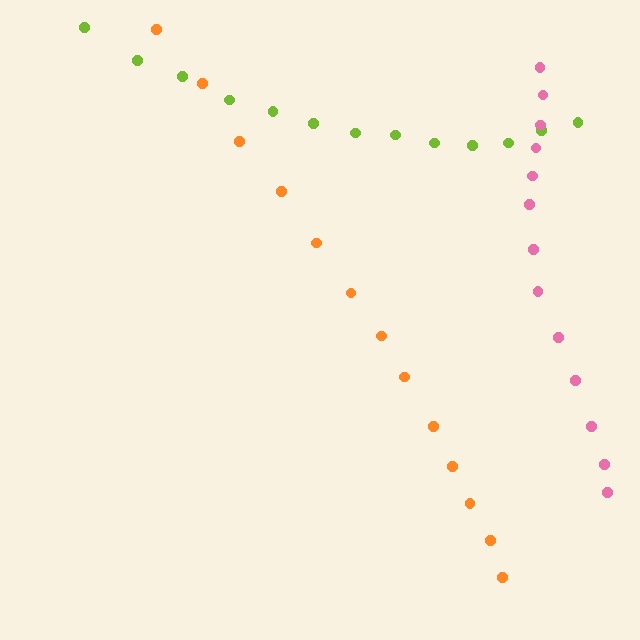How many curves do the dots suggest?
There are 3 distinct paths.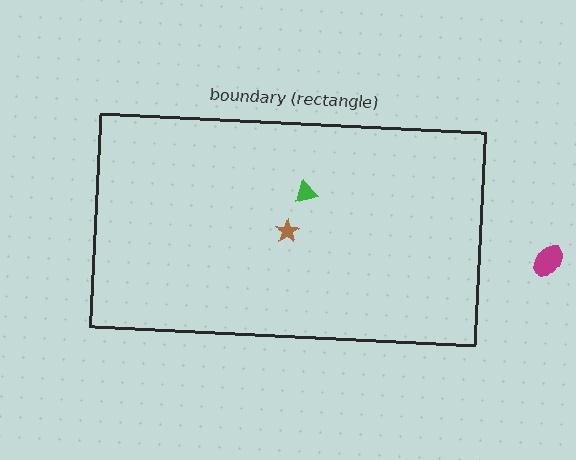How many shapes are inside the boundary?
2 inside, 1 outside.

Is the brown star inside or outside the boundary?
Inside.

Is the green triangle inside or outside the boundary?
Inside.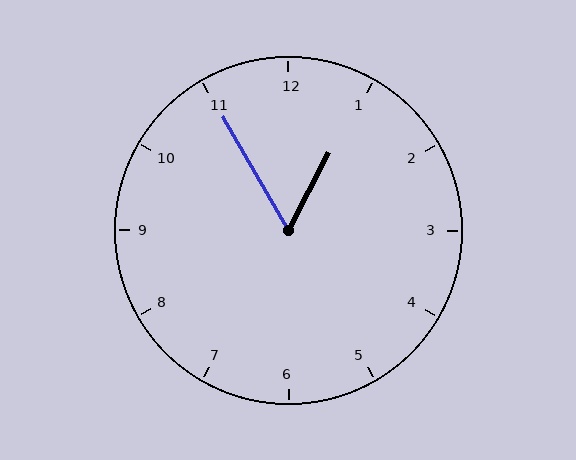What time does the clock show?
12:55.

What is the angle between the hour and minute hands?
Approximately 58 degrees.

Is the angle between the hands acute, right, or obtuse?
It is acute.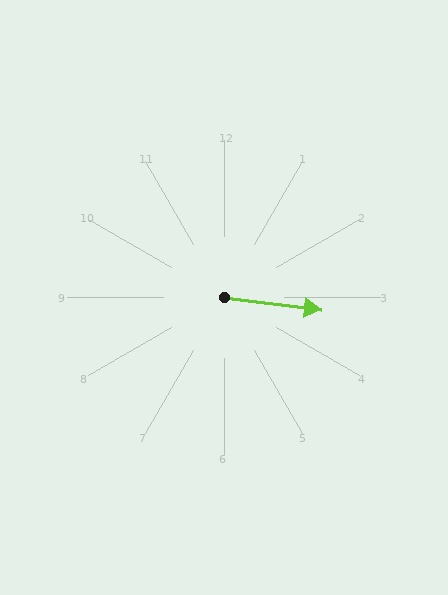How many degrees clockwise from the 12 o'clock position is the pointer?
Approximately 97 degrees.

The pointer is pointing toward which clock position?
Roughly 3 o'clock.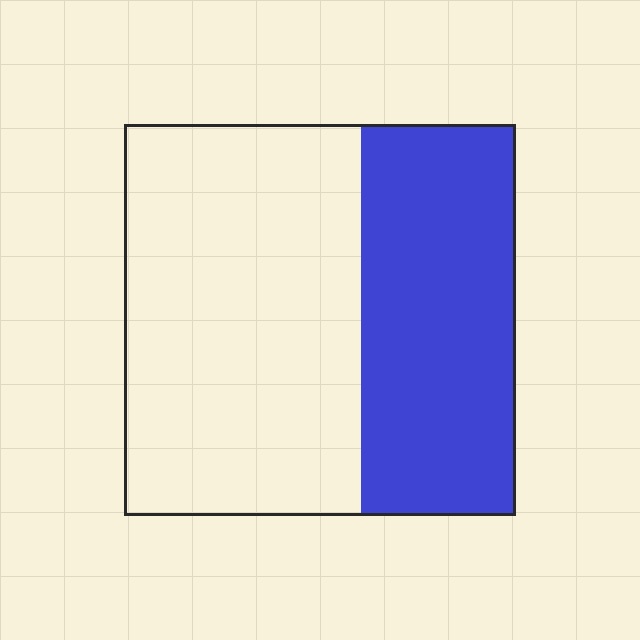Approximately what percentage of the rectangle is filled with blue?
Approximately 40%.